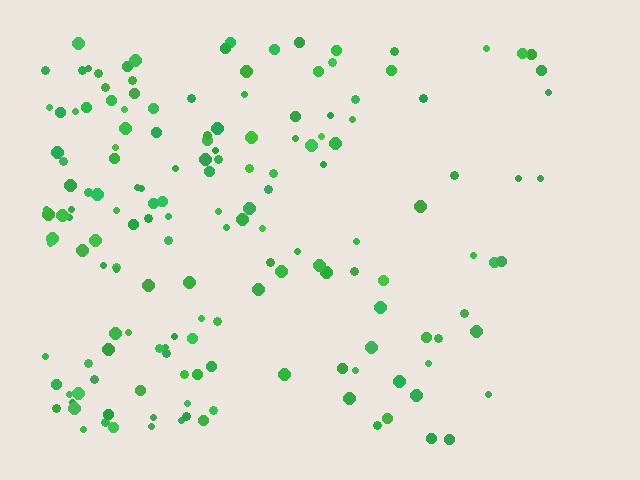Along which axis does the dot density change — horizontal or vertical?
Horizontal.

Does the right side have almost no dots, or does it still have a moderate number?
Still a moderate number, just noticeably fewer than the left.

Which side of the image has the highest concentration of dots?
The left.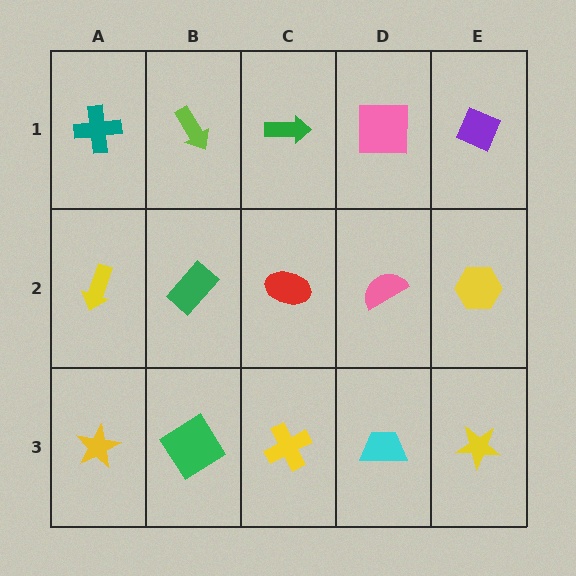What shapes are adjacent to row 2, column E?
A purple diamond (row 1, column E), a yellow star (row 3, column E), a pink semicircle (row 2, column D).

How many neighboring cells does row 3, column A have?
2.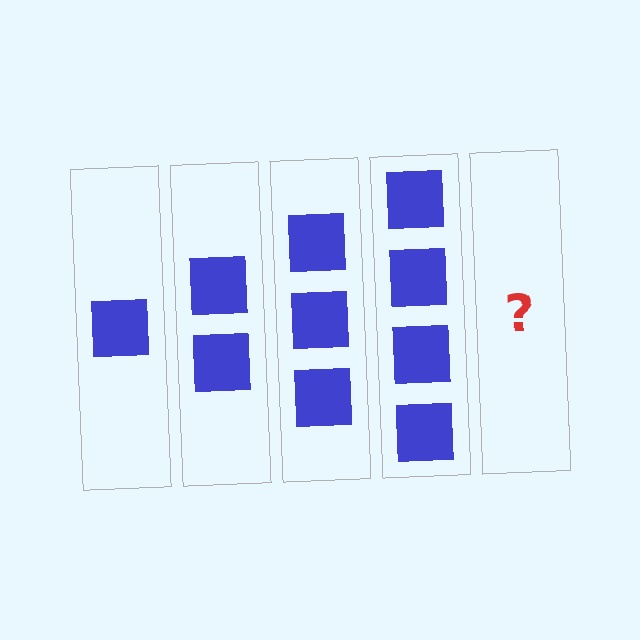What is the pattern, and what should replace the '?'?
The pattern is that each step adds one more square. The '?' should be 5 squares.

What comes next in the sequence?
The next element should be 5 squares.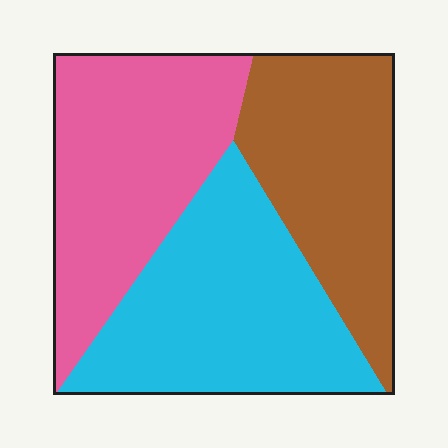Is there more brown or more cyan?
Cyan.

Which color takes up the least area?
Brown, at roughly 30%.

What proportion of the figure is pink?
Pink covers 34% of the figure.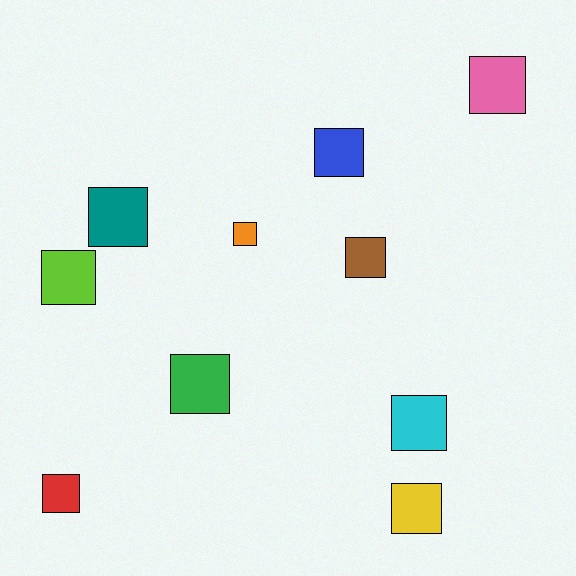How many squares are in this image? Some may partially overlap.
There are 10 squares.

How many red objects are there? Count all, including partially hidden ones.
There is 1 red object.